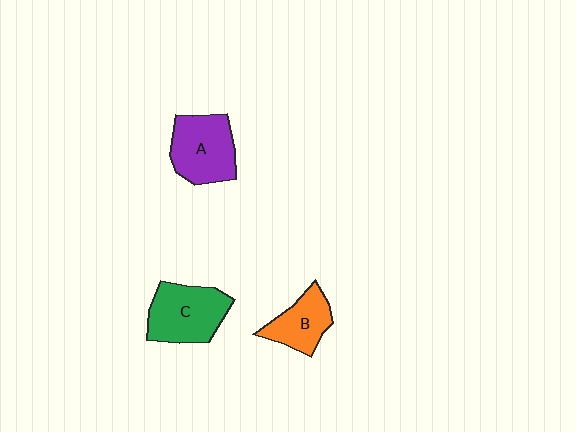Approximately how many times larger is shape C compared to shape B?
Approximately 1.4 times.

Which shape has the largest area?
Shape C (green).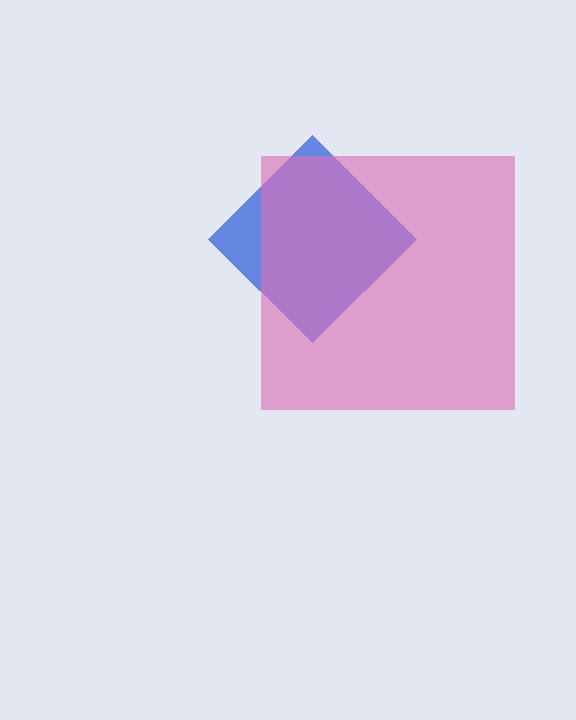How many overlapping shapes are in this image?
There are 2 overlapping shapes in the image.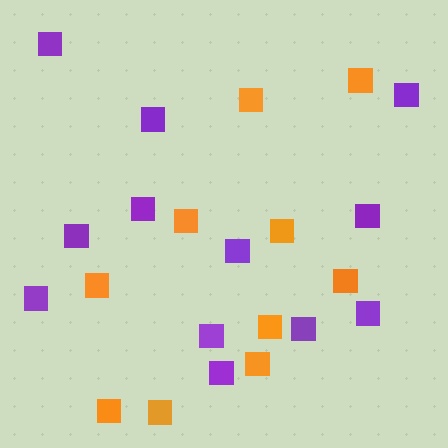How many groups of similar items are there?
There are 2 groups: one group of purple squares (12) and one group of orange squares (10).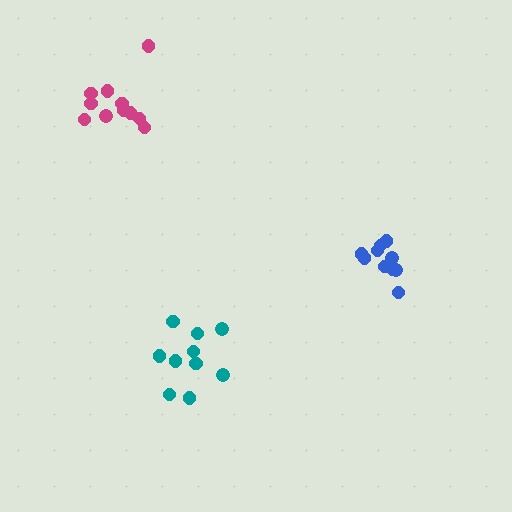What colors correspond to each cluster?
The clusters are colored: teal, blue, magenta.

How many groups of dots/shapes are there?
There are 3 groups.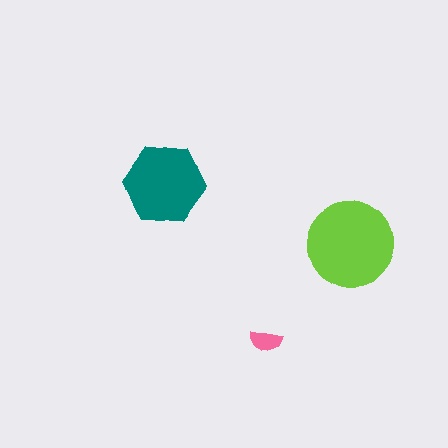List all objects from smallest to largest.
The pink semicircle, the teal hexagon, the lime circle.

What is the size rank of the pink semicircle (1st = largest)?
3rd.